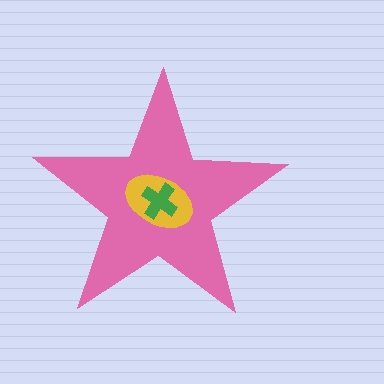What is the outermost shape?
The pink star.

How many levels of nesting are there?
3.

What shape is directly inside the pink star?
The yellow ellipse.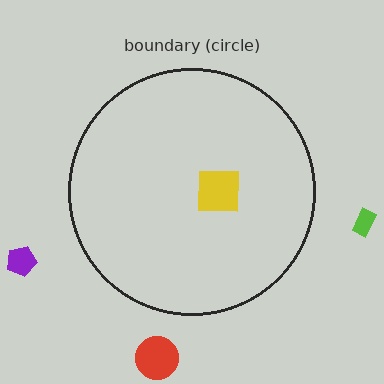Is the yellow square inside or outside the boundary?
Inside.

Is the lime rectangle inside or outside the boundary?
Outside.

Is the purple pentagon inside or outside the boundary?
Outside.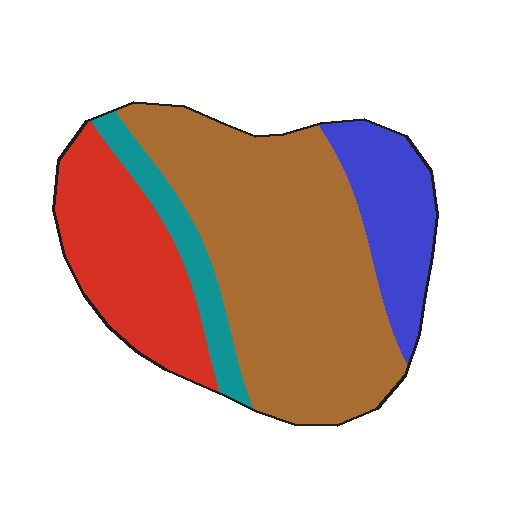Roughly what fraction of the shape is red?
Red covers 23% of the shape.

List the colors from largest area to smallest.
From largest to smallest: brown, red, blue, teal.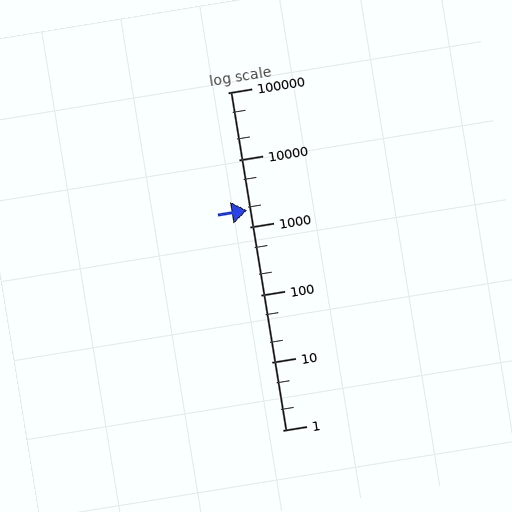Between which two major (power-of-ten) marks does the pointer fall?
The pointer is between 1000 and 10000.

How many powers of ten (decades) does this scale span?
The scale spans 5 decades, from 1 to 100000.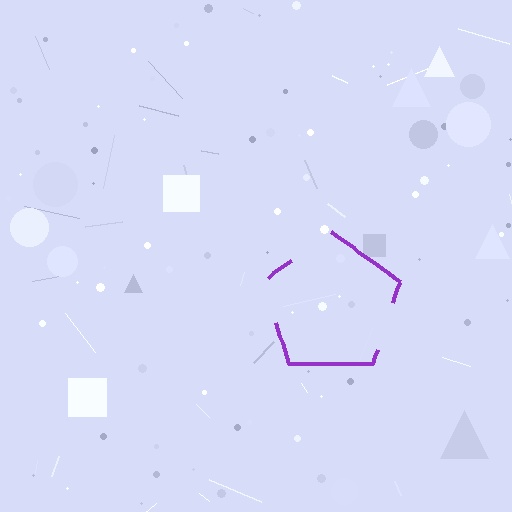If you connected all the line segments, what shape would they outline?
They would outline a pentagon.